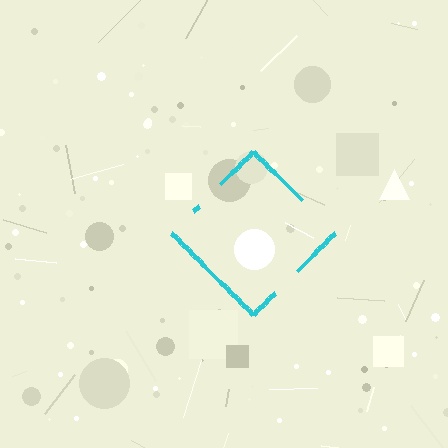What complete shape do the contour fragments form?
The contour fragments form a diamond.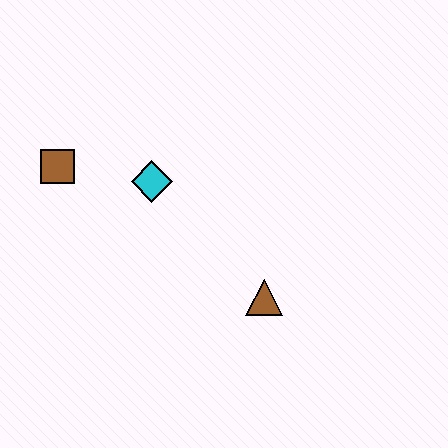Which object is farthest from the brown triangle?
The brown square is farthest from the brown triangle.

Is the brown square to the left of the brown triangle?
Yes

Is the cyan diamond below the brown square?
Yes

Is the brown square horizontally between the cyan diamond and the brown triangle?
No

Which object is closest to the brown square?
The cyan diamond is closest to the brown square.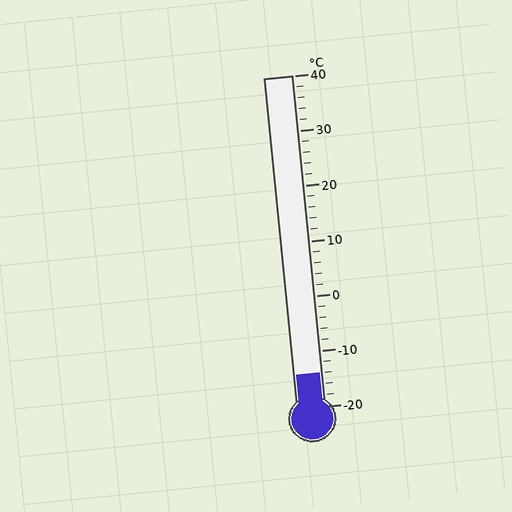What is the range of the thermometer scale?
The thermometer scale ranges from -20°C to 40°C.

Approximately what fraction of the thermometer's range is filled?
The thermometer is filled to approximately 10% of its range.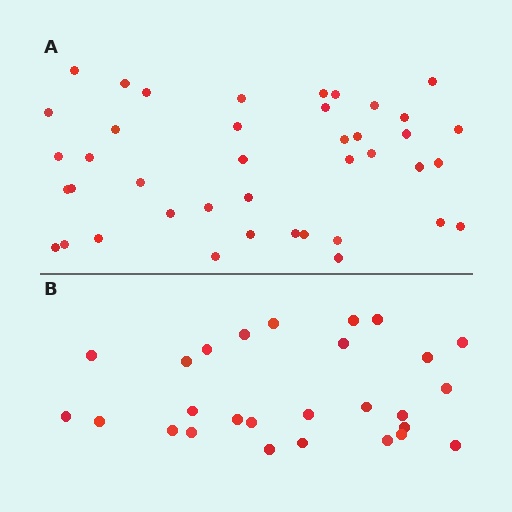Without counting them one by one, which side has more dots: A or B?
Region A (the top region) has more dots.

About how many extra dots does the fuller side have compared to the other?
Region A has approximately 15 more dots than region B.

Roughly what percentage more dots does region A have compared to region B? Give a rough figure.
About 50% more.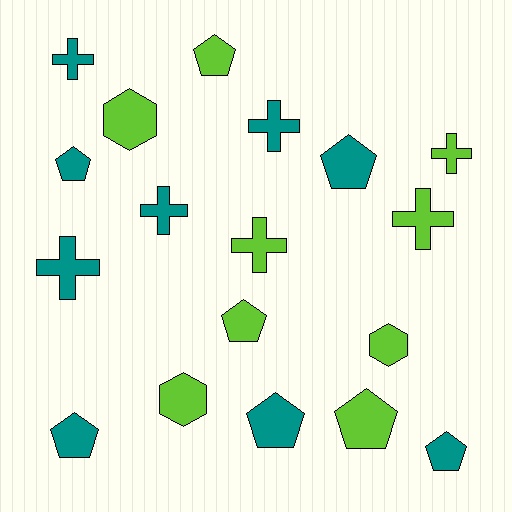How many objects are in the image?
There are 18 objects.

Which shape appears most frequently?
Pentagon, with 8 objects.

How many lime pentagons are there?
There are 3 lime pentagons.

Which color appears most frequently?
Teal, with 9 objects.